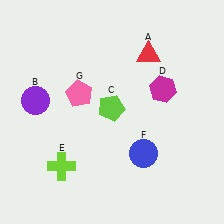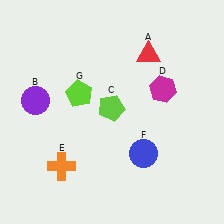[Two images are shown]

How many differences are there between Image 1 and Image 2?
There are 2 differences between the two images.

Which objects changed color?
E changed from lime to orange. G changed from pink to lime.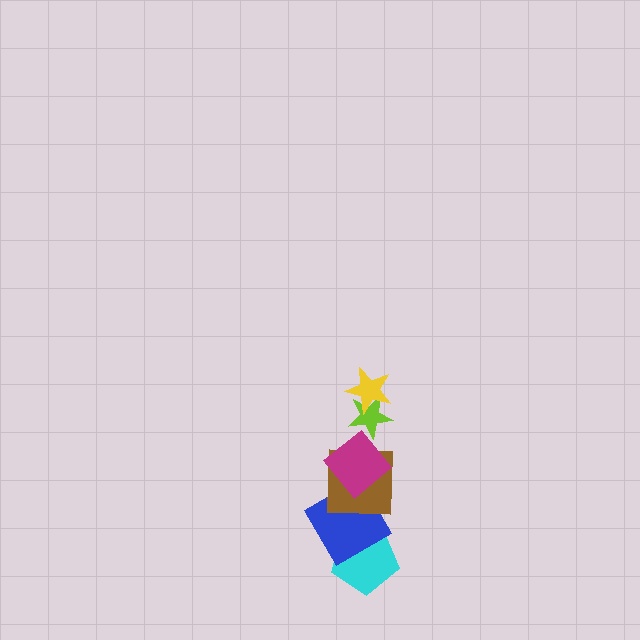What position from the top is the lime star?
The lime star is 2nd from the top.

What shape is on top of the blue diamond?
The brown square is on top of the blue diamond.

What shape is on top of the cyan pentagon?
The blue diamond is on top of the cyan pentagon.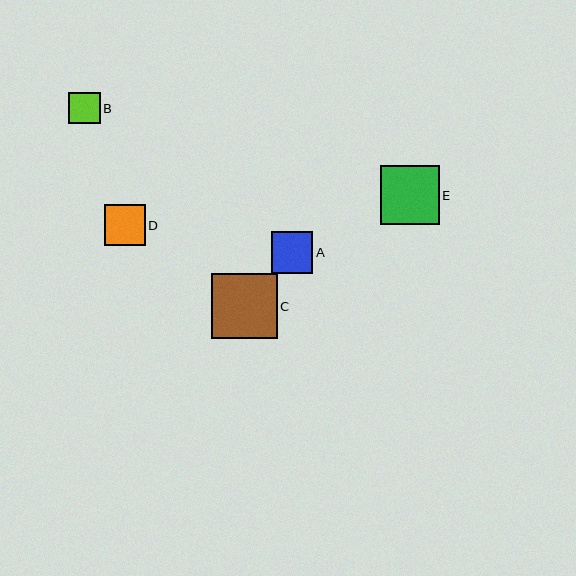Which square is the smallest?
Square B is the smallest with a size of approximately 31 pixels.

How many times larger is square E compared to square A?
Square E is approximately 1.4 times the size of square A.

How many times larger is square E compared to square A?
Square E is approximately 1.4 times the size of square A.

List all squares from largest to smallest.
From largest to smallest: C, E, A, D, B.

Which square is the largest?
Square C is the largest with a size of approximately 66 pixels.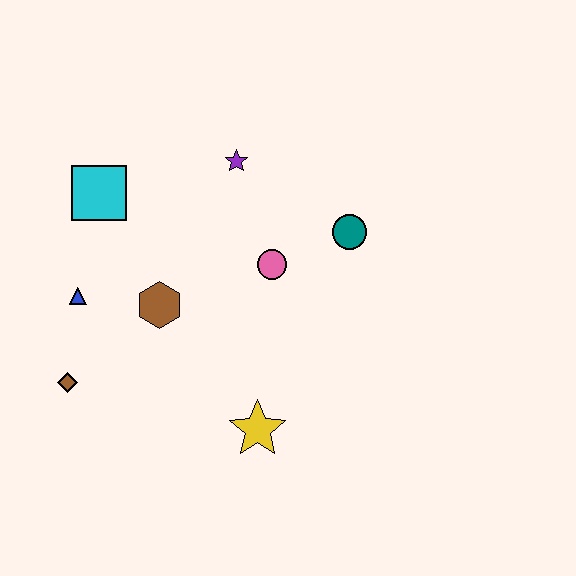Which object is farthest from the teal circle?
The brown diamond is farthest from the teal circle.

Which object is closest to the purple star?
The pink circle is closest to the purple star.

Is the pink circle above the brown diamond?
Yes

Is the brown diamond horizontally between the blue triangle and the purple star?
No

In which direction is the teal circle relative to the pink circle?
The teal circle is to the right of the pink circle.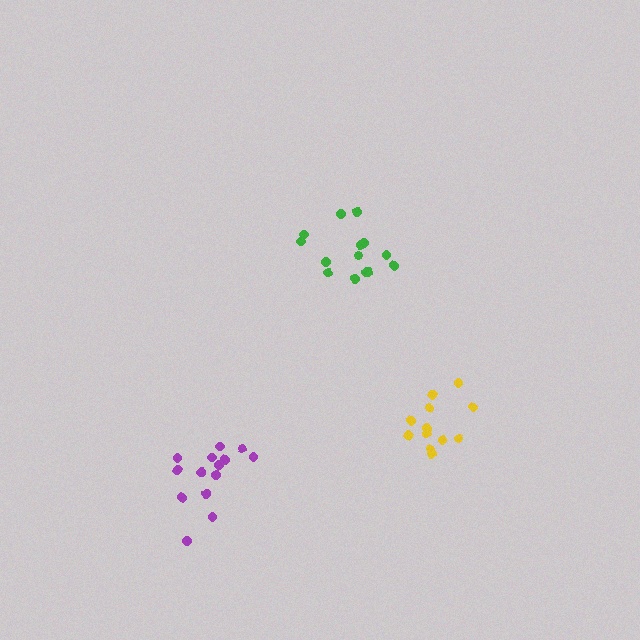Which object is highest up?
The green cluster is topmost.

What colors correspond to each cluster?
The clusters are colored: purple, yellow, green.